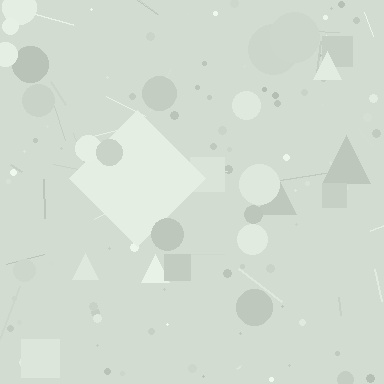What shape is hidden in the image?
A diamond is hidden in the image.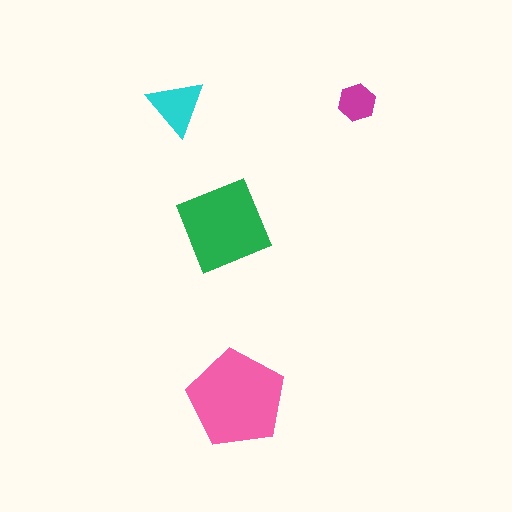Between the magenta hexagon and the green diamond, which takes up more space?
The green diamond.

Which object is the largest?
The pink pentagon.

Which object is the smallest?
The magenta hexagon.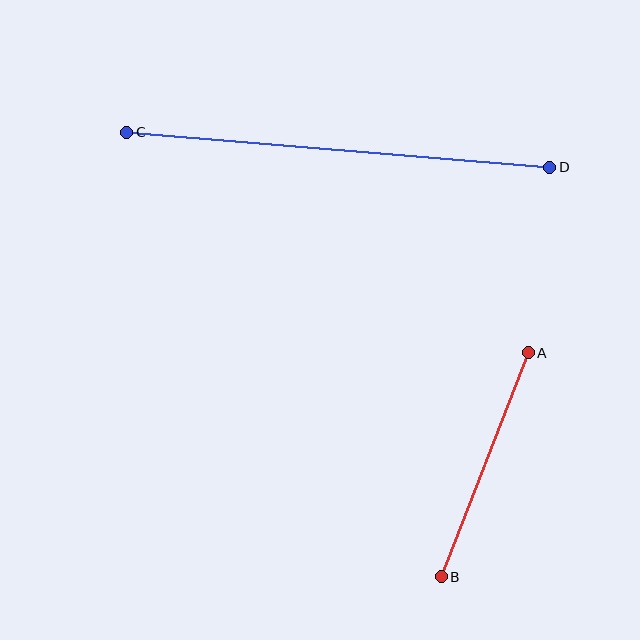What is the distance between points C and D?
The distance is approximately 424 pixels.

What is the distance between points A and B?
The distance is approximately 240 pixels.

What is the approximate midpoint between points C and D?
The midpoint is at approximately (338, 150) pixels.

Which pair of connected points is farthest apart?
Points C and D are farthest apart.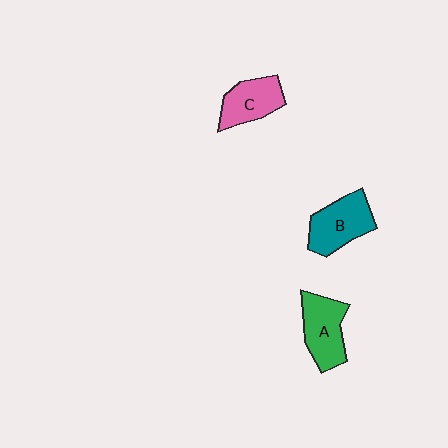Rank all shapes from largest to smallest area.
From largest to smallest: B (teal), A (green), C (pink).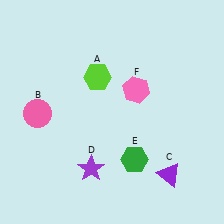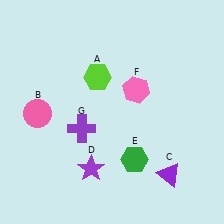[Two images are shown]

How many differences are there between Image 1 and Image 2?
There is 1 difference between the two images.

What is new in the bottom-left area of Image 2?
A purple cross (G) was added in the bottom-left area of Image 2.